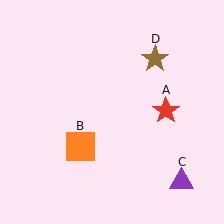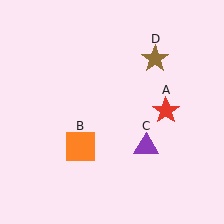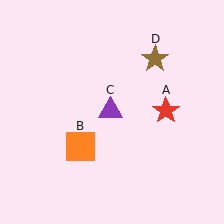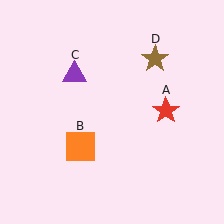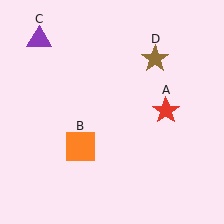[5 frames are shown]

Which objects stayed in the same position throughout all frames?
Red star (object A) and orange square (object B) and brown star (object D) remained stationary.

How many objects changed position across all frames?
1 object changed position: purple triangle (object C).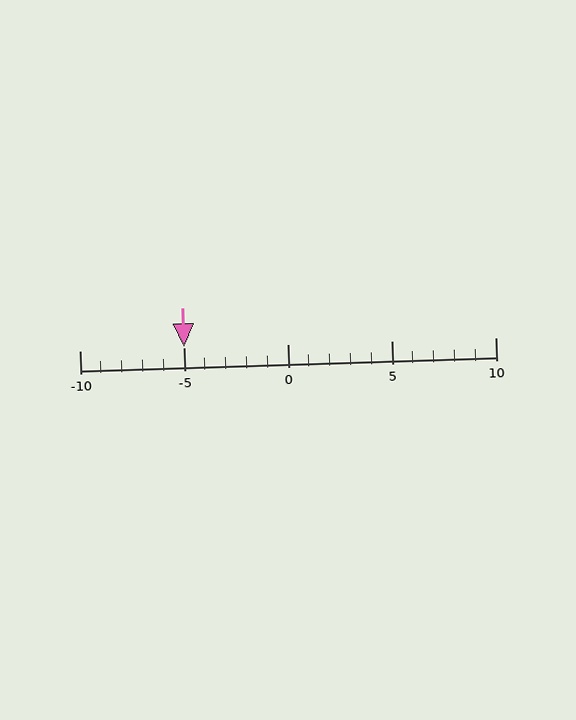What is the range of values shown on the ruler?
The ruler shows values from -10 to 10.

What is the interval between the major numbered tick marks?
The major tick marks are spaced 5 units apart.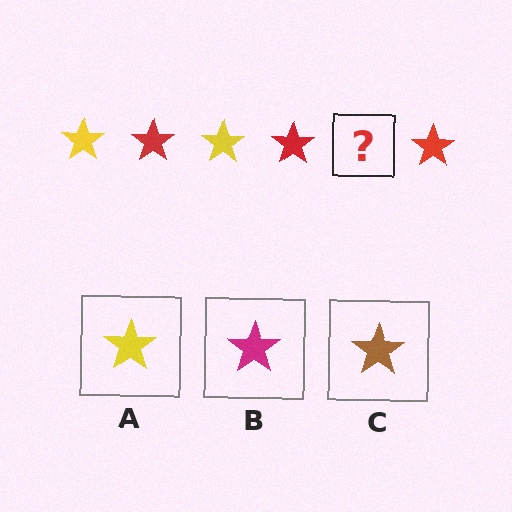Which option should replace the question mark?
Option A.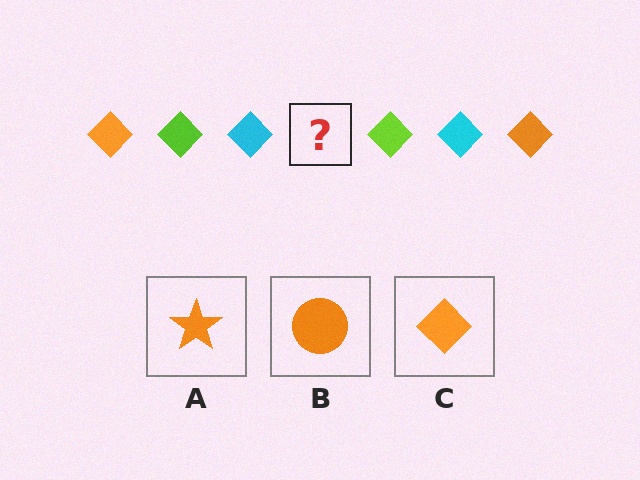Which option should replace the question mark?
Option C.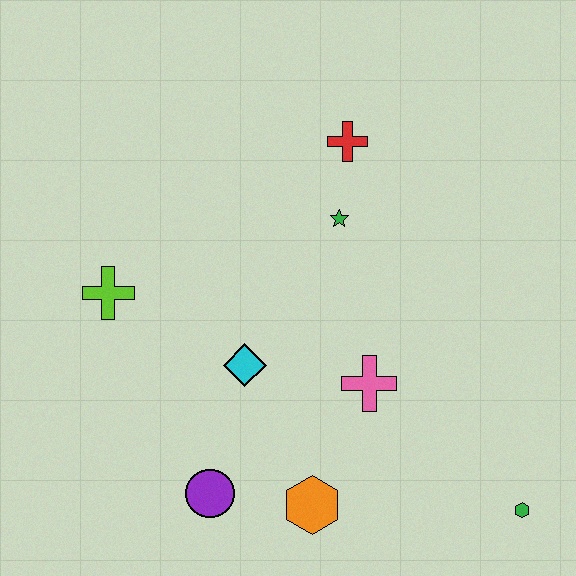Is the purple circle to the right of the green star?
No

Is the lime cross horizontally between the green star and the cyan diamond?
No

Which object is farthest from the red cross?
The green hexagon is farthest from the red cross.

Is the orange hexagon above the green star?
No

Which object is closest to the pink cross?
The cyan diamond is closest to the pink cross.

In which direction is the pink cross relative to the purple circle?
The pink cross is to the right of the purple circle.